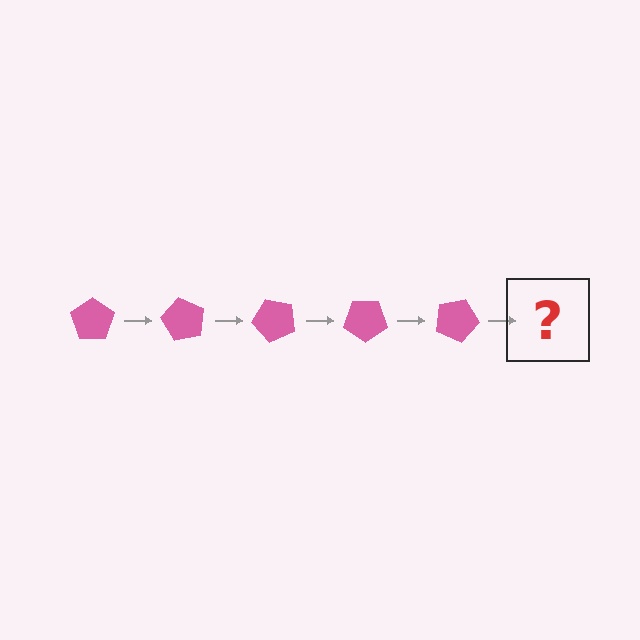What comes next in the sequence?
The next element should be a pink pentagon rotated 300 degrees.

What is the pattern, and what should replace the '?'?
The pattern is that the pentagon rotates 60 degrees each step. The '?' should be a pink pentagon rotated 300 degrees.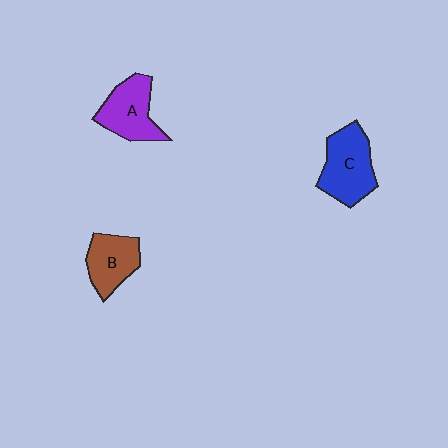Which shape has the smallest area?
Shape B (brown).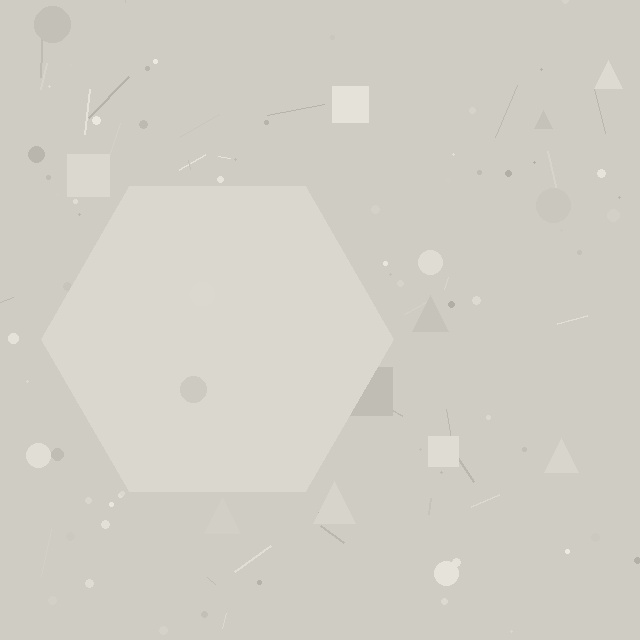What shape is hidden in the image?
A hexagon is hidden in the image.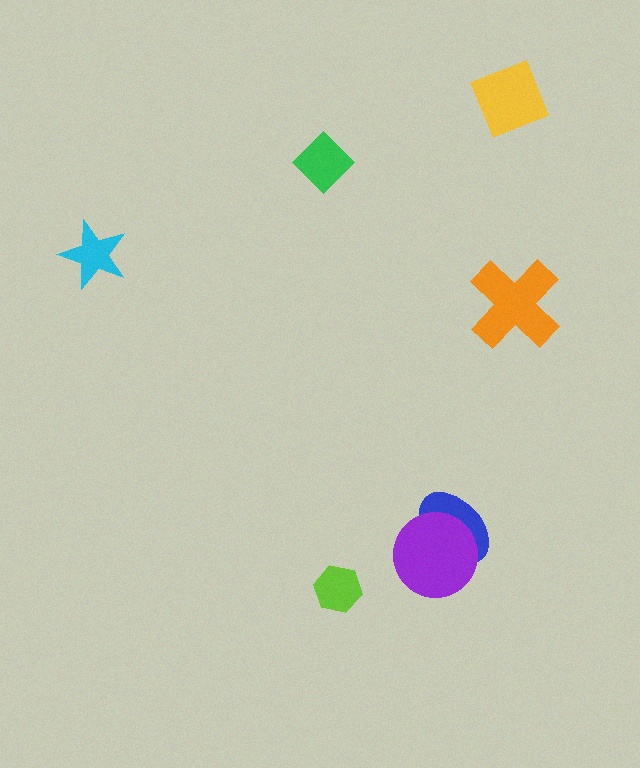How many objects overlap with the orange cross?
0 objects overlap with the orange cross.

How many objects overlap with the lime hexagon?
0 objects overlap with the lime hexagon.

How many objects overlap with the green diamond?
0 objects overlap with the green diamond.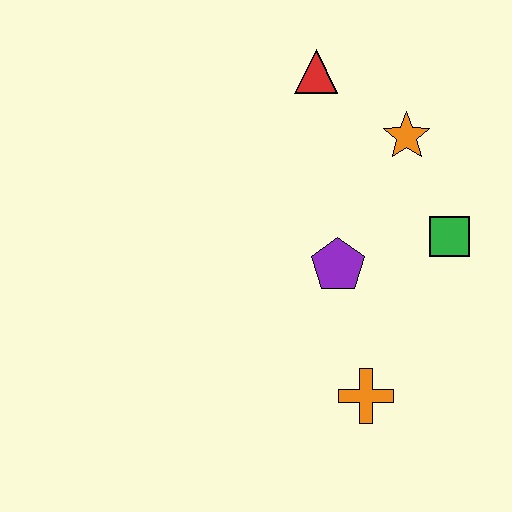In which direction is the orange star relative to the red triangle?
The orange star is to the right of the red triangle.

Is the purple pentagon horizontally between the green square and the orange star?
No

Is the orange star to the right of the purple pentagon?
Yes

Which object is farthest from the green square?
The red triangle is farthest from the green square.